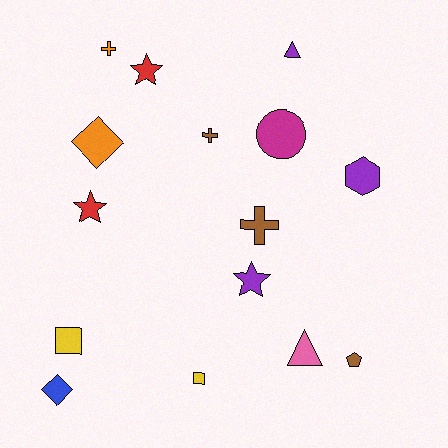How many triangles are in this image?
There are 2 triangles.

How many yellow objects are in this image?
There are 2 yellow objects.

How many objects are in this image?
There are 15 objects.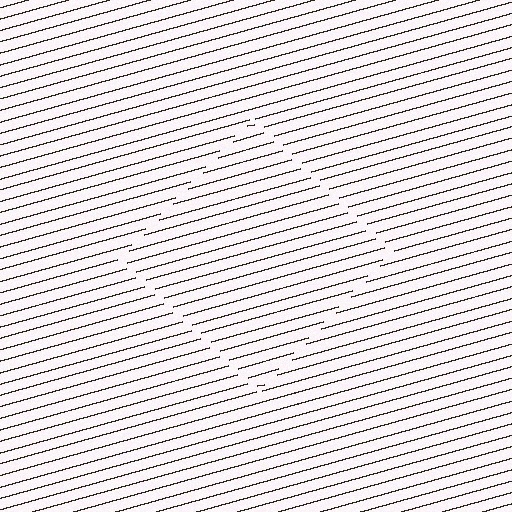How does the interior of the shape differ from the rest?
The interior of the shape contains the same grating, shifted by half a period — the contour is defined by the phase discontinuity where line-ends from the inner and outer gratings abut.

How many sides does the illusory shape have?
4 sides — the line-ends trace a square.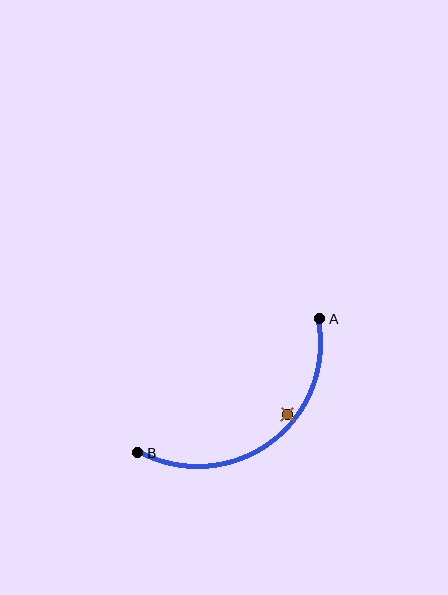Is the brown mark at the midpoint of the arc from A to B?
No — the brown mark does not lie on the arc at all. It sits slightly inside the curve.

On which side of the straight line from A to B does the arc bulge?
The arc bulges below and to the right of the straight line connecting A and B.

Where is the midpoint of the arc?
The arc midpoint is the point on the curve farthest from the straight line joining A and B. It sits below and to the right of that line.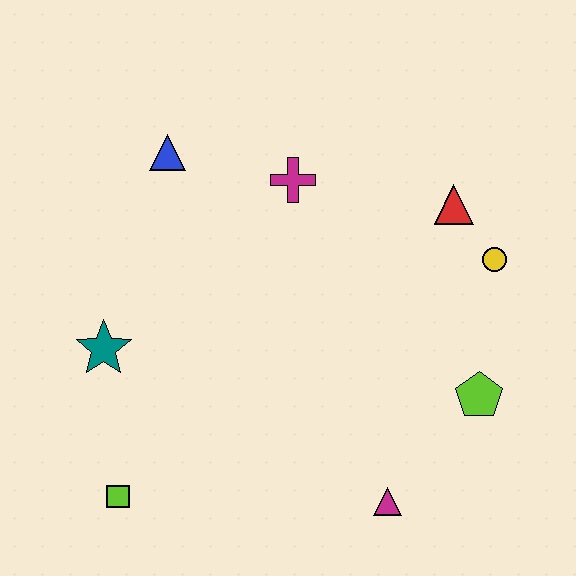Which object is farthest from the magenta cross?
The lime square is farthest from the magenta cross.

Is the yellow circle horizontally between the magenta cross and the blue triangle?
No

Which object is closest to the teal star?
The lime square is closest to the teal star.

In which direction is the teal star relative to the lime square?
The teal star is above the lime square.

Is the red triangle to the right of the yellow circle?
No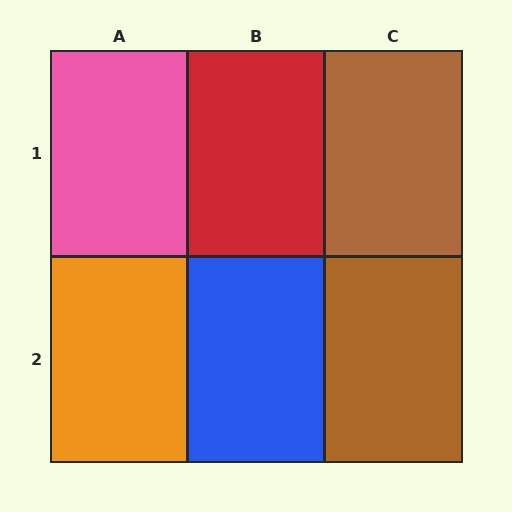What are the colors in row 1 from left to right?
Pink, red, brown.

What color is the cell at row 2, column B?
Blue.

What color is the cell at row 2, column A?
Orange.